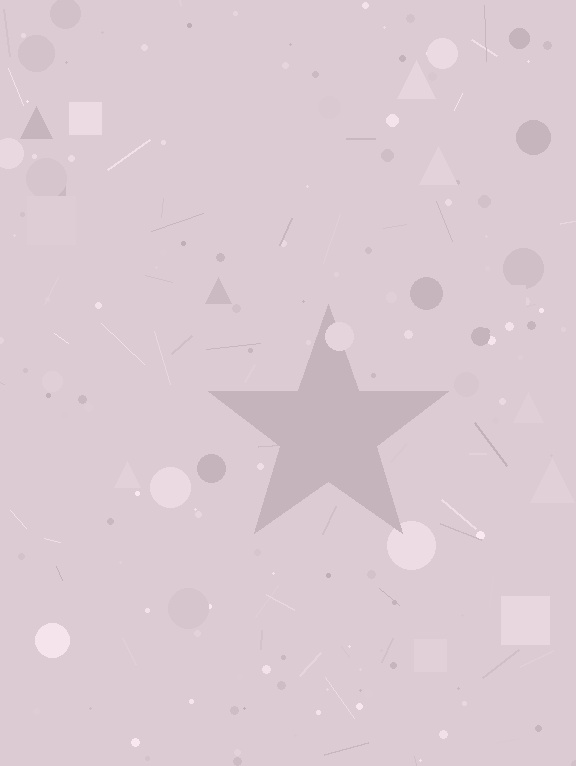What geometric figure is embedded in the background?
A star is embedded in the background.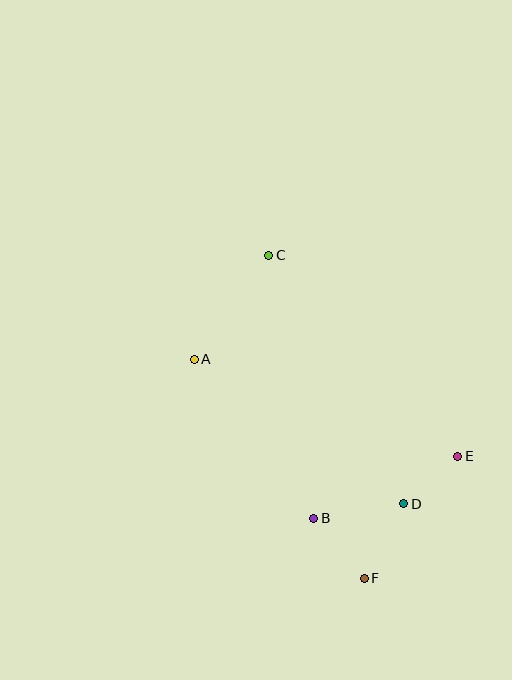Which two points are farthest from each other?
Points C and F are farthest from each other.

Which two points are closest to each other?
Points D and E are closest to each other.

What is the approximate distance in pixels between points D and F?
The distance between D and F is approximately 84 pixels.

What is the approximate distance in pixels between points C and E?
The distance between C and E is approximately 276 pixels.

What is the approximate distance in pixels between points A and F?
The distance between A and F is approximately 277 pixels.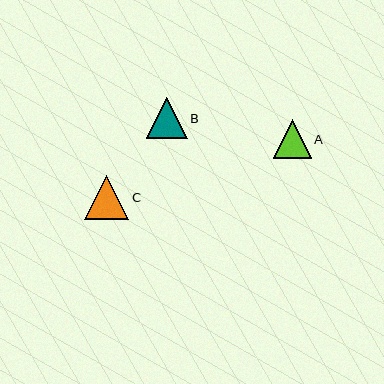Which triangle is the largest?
Triangle C is the largest with a size of approximately 44 pixels.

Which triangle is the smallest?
Triangle A is the smallest with a size of approximately 38 pixels.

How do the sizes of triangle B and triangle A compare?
Triangle B and triangle A are approximately the same size.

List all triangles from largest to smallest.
From largest to smallest: C, B, A.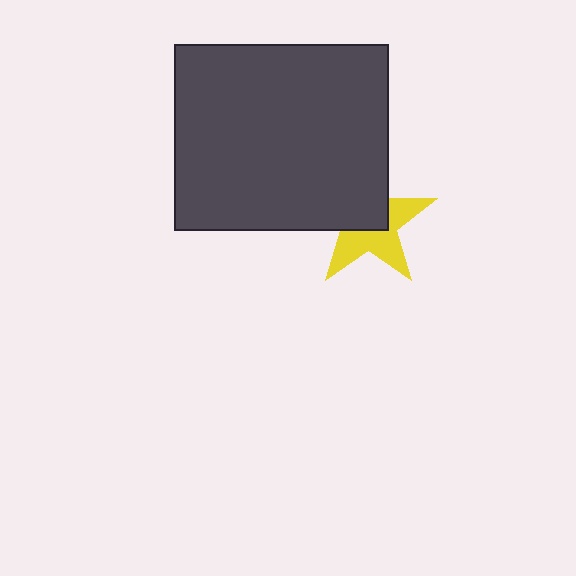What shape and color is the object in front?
The object in front is a dark gray rectangle.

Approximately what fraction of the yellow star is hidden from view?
Roughly 51% of the yellow star is hidden behind the dark gray rectangle.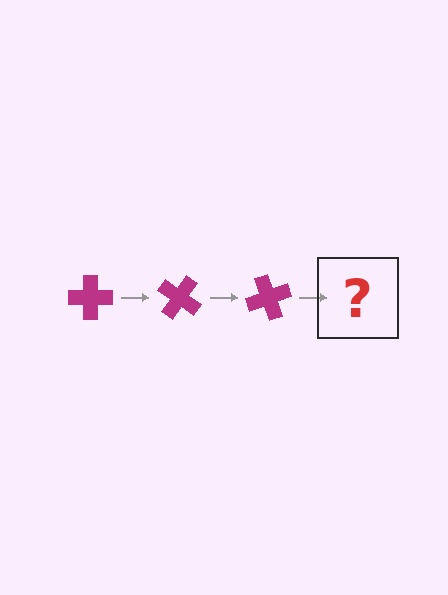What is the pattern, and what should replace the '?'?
The pattern is that the cross rotates 35 degrees each step. The '?' should be a magenta cross rotated 105 degrees.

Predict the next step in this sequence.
The next step is a magenta cross rotated 105 degrees.